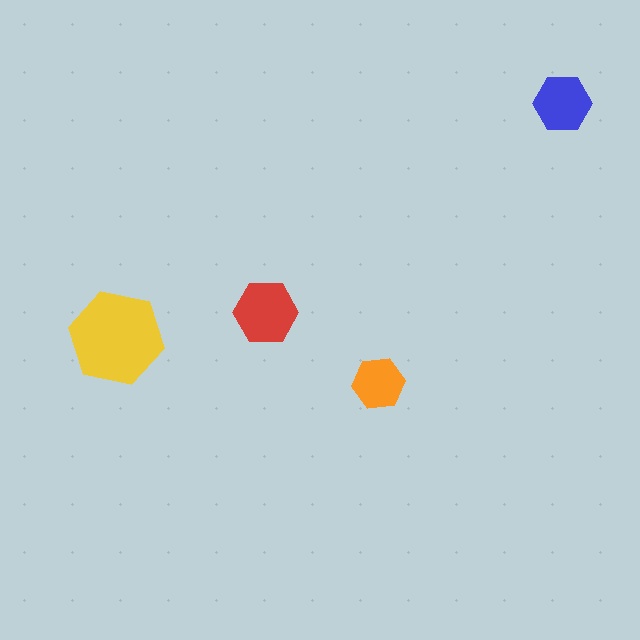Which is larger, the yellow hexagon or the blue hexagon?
The yellow one.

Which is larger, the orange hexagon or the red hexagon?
The red one.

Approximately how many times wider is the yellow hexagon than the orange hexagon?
About 2 times wider.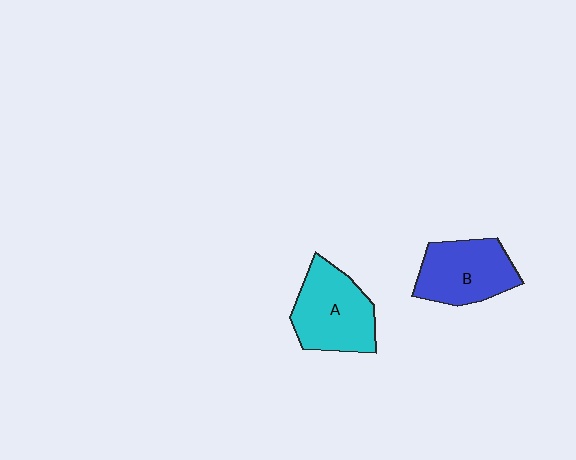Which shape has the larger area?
Shape A (cyan).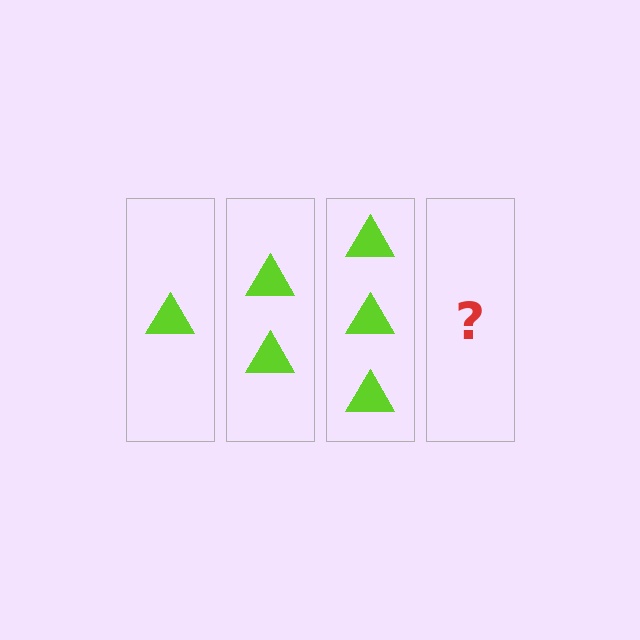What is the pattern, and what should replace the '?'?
The pattern is that each step adds one more triangle. The '?' should be 4 triangles.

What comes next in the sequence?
The next element should be 4 triangles.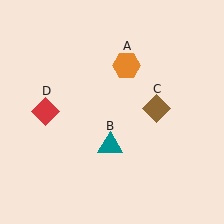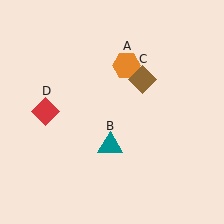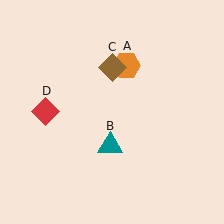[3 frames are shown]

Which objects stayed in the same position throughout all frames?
Orange hexagon (object A) and teal triangle (object B) and red diamond (object D) remained stationary.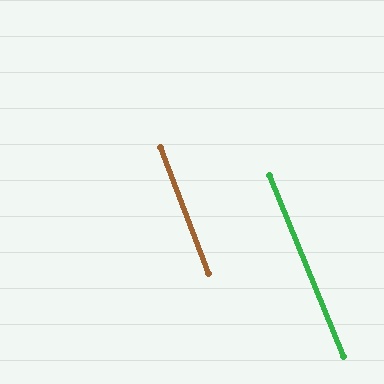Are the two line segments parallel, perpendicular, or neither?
Parallel — their directions differ by only 2.0°.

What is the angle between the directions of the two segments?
Approximately 2 degrees.